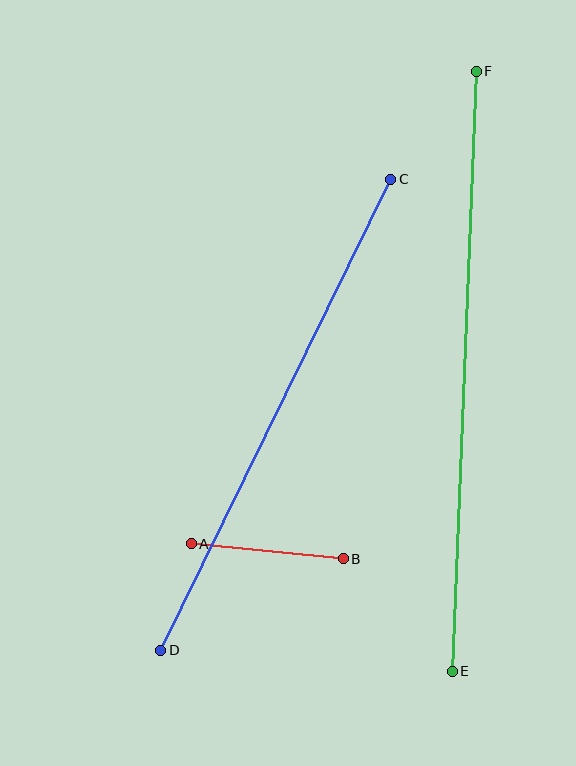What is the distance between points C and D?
The distance is approximately 524 pixels.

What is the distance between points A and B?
The distance is approximately 152 pixels.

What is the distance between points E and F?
The distance is approximately 600 pixels.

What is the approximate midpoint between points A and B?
The midpoint is at approximately (267, 551) pixels.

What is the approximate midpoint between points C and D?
The midpoint is at approximately (276, 415) pixels.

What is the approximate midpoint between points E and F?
The midpoint is at approximately (464, 371) pixels.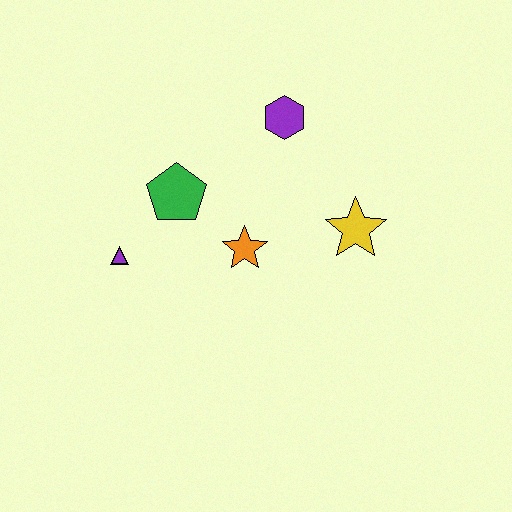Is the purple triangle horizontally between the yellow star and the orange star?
No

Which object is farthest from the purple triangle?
The yellow star is farthest from the purple triangle.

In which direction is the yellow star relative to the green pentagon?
The yellow star is to the right of the green pentagon.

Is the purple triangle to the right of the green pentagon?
No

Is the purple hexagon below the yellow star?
No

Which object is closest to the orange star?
The green pentagon is closest to the orange star.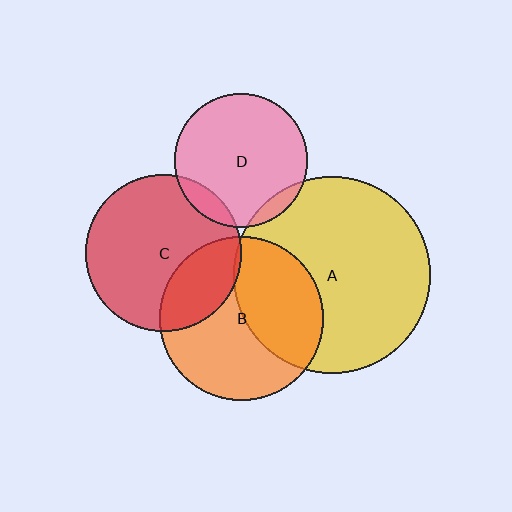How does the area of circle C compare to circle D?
Approximately 1.4 times.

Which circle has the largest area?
Circle A (yellow).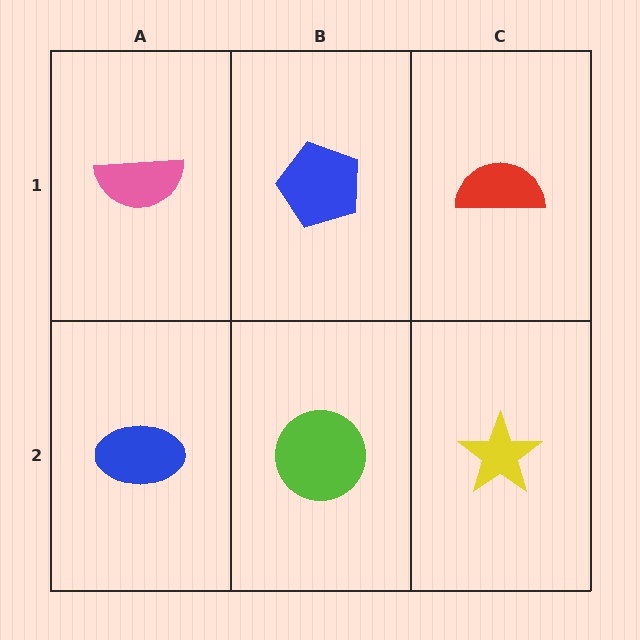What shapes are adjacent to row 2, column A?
A pink semicircle (row 1, column A), a lime circle (row 2, column B).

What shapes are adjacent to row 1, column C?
A yellow star (row 2, column C), a blue pentagon (row 1, column B).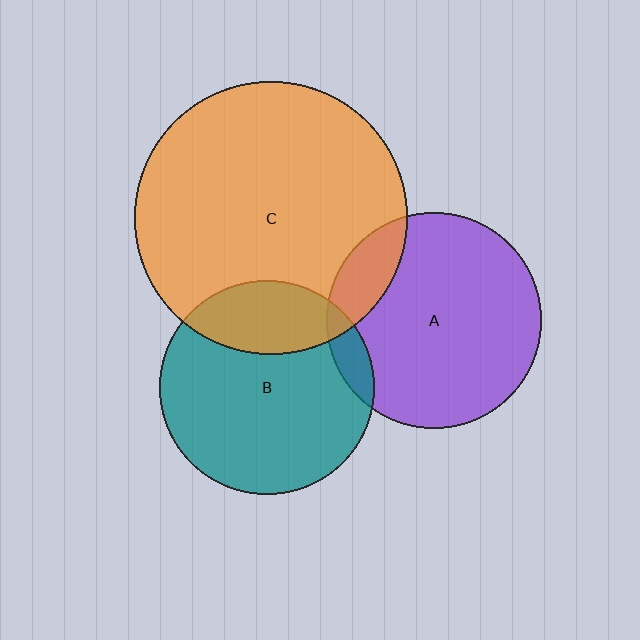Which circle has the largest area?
Circle C (orange).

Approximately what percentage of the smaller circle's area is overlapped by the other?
Approximately 15%.